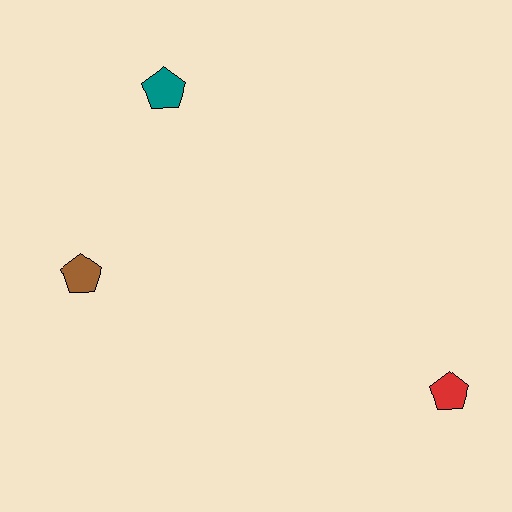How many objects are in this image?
There are 3 objects.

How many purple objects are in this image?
There are no purple objects.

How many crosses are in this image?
There are no crosses.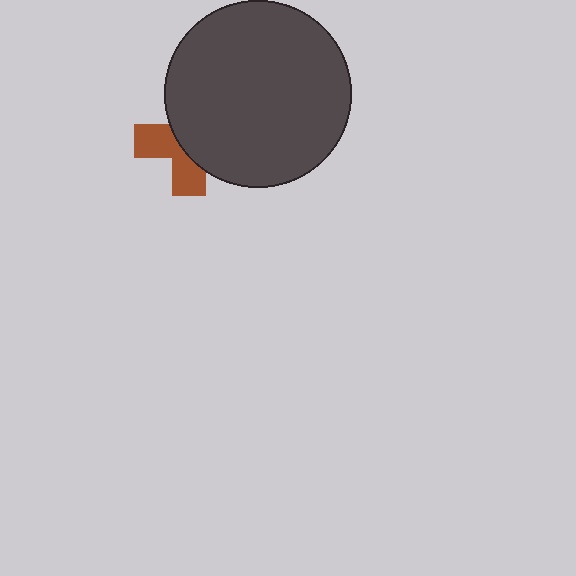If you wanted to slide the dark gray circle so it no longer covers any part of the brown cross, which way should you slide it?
Slide it right — that is the most direct way to separate the two shapes.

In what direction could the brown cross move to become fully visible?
The brown cross could move left. That would shift it out from behind the dark gray circle entirely.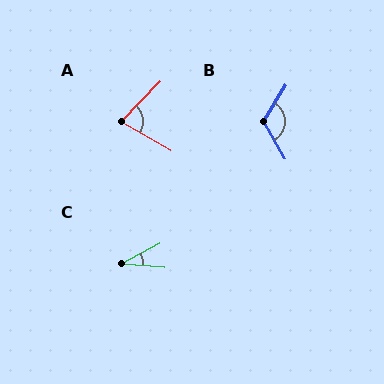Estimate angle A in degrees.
Approximately 75 degrees.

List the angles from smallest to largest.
C (31°), A (75°), B (119°).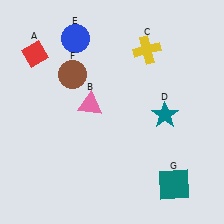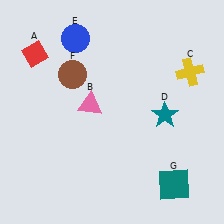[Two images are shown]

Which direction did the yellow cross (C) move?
The yellow cross (C) moved right.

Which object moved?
The yellow cross (C) moved right.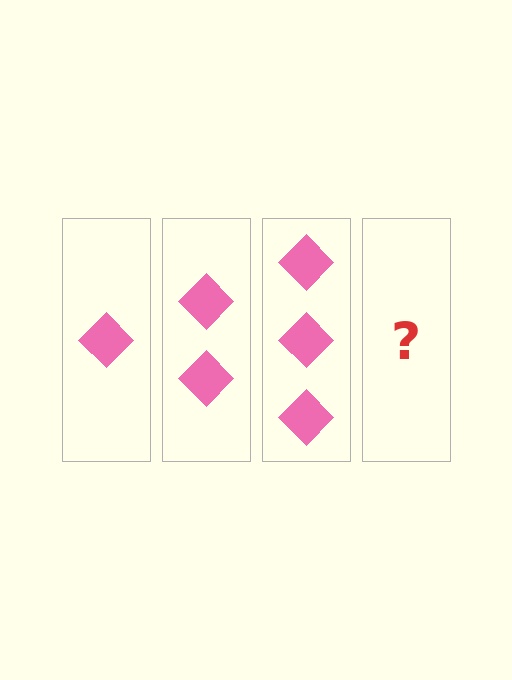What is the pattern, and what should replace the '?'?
The pattern is that each step adds one more diamond. The '?' should be 4 diamonds.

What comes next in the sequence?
The next element should be 4 diamonds.